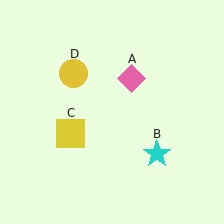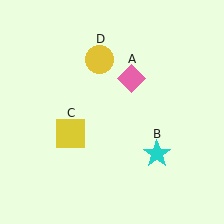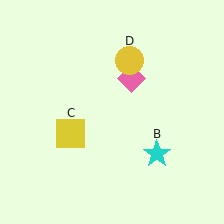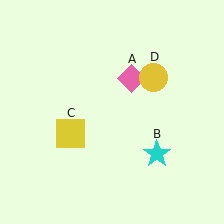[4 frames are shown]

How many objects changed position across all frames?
1 object changed position: yellow circle (object D).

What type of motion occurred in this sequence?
The yellow circle (object D) rotated clockwise around the center of the scene.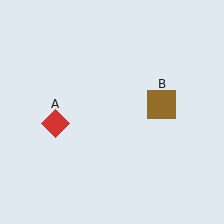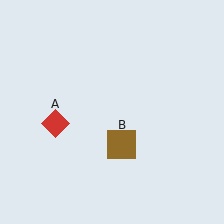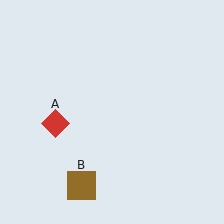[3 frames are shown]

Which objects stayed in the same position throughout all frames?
Red diamond (object A) remained stationary.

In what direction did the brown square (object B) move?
The brown square (object B) moved down and to the left.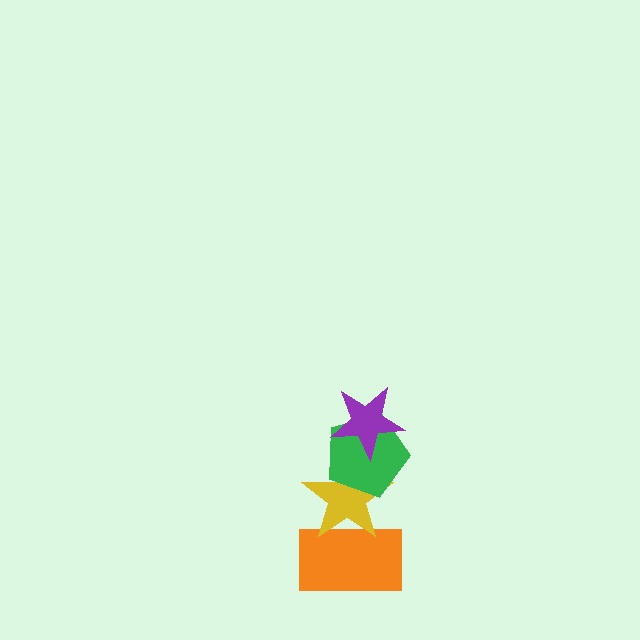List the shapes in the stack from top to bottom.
From top to bottom: the purple star, the green pentagon, the yellow star, the orange rectangle.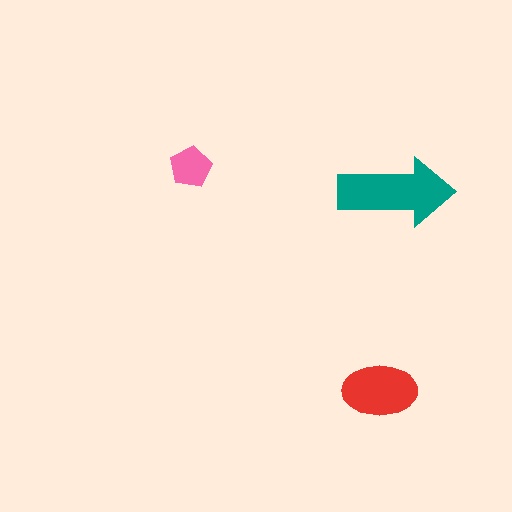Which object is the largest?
The teal arrow.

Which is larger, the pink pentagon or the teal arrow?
The teal arrow.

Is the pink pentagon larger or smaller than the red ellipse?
Smaller.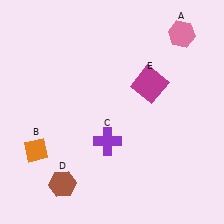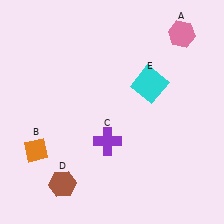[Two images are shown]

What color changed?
The square (E) changed from magenta in Image 1 to cyan in Image 2.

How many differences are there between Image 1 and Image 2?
There is 1 difference between the two images.